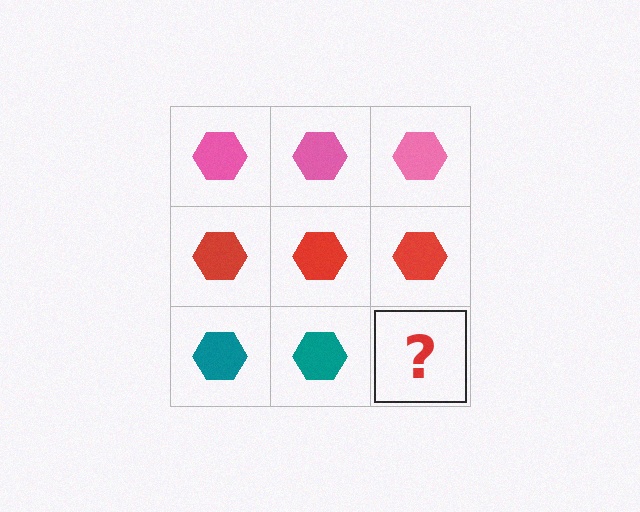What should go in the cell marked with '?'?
The missing cell should contain a teal hexagon.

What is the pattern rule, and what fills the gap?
The rule is that each row has a consistent color. The gap should be filled with a teal hexagon.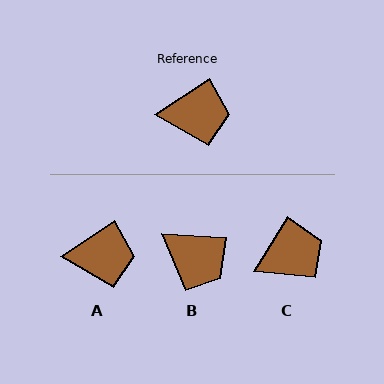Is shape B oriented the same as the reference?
No, it is off by about 37 degrees.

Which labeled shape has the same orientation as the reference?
A.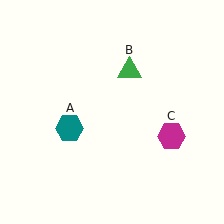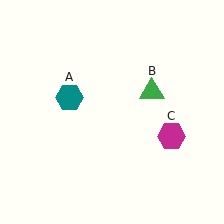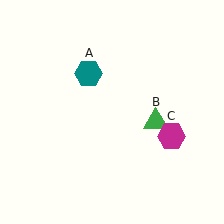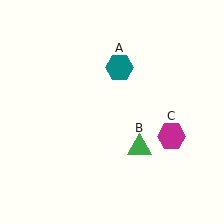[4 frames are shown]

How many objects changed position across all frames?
2 objects changed position: teal hexagon (object A), green triangle (object B).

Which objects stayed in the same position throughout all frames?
Magenta hexagon (object C) remained stationary.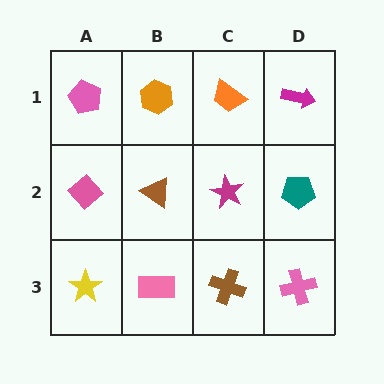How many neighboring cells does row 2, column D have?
3.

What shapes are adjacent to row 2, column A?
A pink pentagon (row 1, column A), a yellow star (row 3, column A), a brown triangle (row 2, column B).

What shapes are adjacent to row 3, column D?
A teal pentagon (row 2, column D), a brown cross (row 3, column C).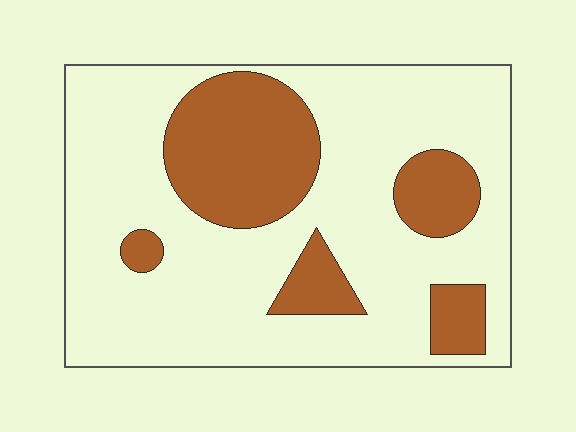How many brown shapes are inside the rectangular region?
5.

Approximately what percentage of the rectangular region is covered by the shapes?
Approximately 25%.